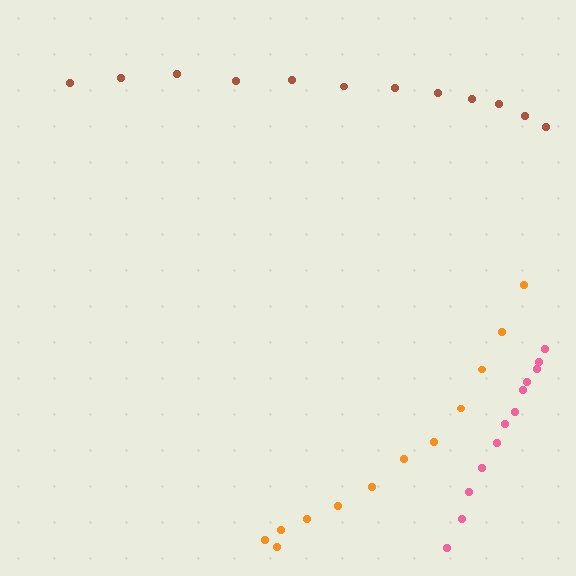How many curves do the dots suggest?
There are 3 distinct paths.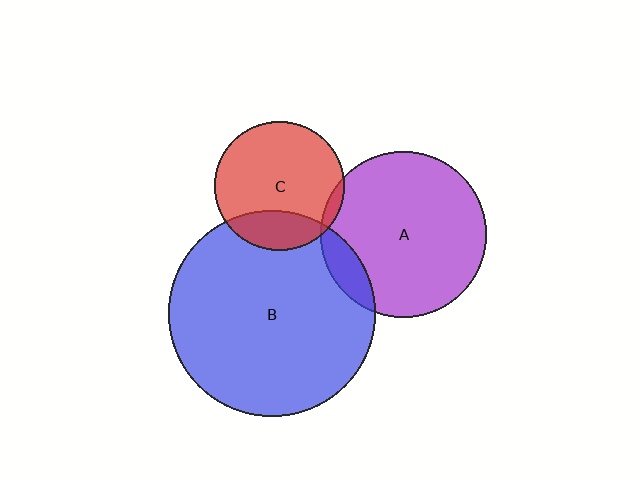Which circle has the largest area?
Circle B (blue).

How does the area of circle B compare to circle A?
Approximately 1.5 times.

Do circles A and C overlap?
Yes.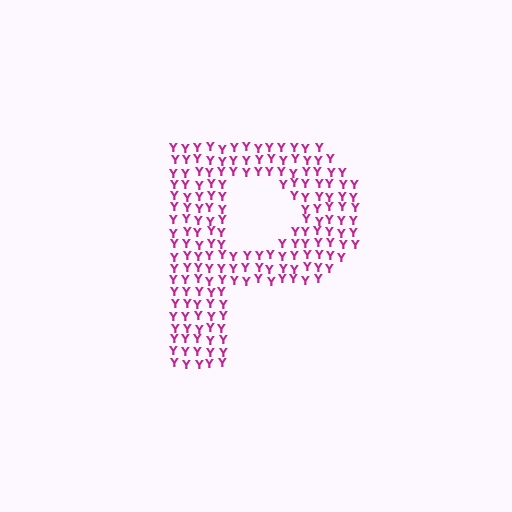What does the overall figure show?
The overall figure shows the letter P.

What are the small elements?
The small elements are letter Y's.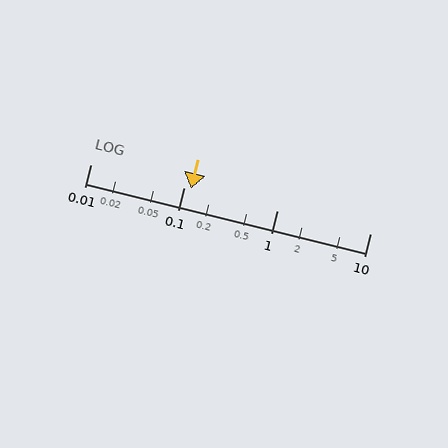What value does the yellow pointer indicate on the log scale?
The pointer indicates approximately 0.12.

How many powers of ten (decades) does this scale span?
The scale spans 3 decades, from 0.01 to 10.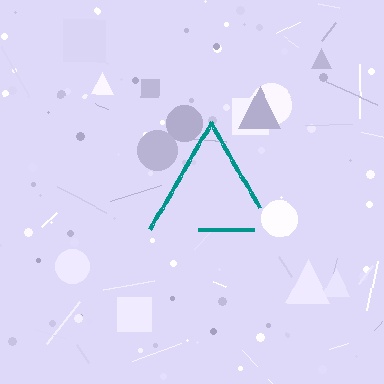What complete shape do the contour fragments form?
The contour fragments form a triangle.